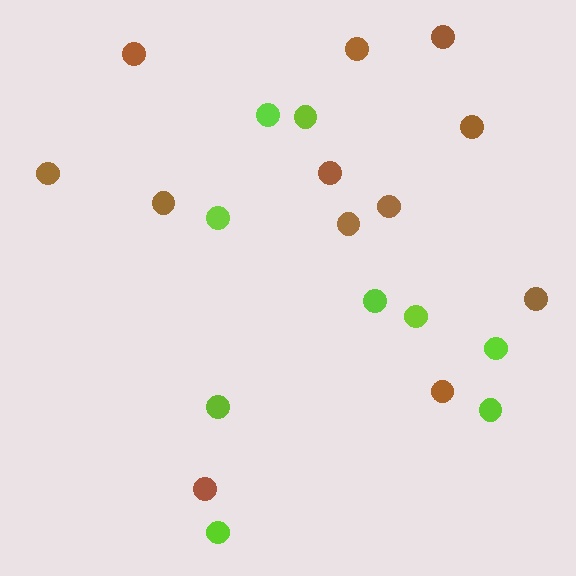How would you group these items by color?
There are 2 groups: one group of lime circles (9) and one group of brown circles (12).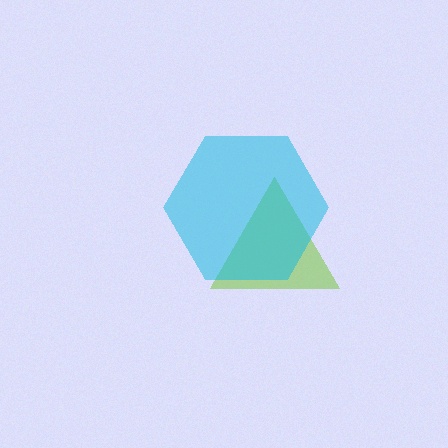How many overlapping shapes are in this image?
There are 2 overlapping shapes in the image.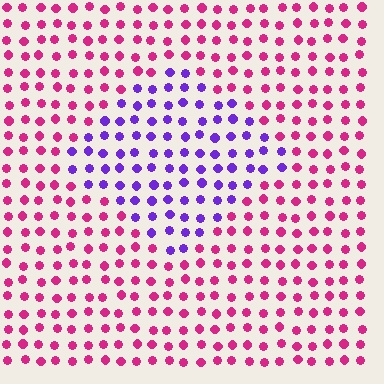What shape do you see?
I see a diamond.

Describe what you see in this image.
The image is filled with small magenta elements in a uniform arrangement. A diamond-shaped region is visible where the elements are tinted to a slightly different hue, forming a subtle color boundary.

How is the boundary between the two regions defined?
The boundary is defined purely by a slight shift in hue (about 62 degrees). Spacing, size, and orientation are identical on both sides.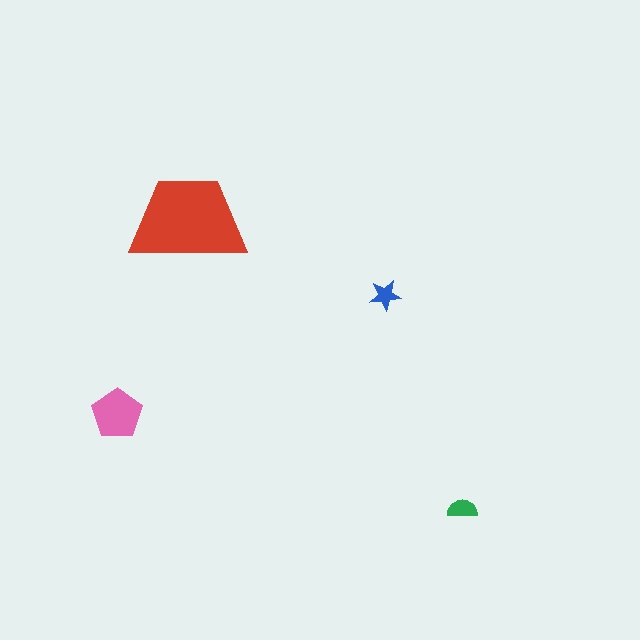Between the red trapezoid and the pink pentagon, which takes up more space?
The red trapezoid.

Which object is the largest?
The red trapezoid.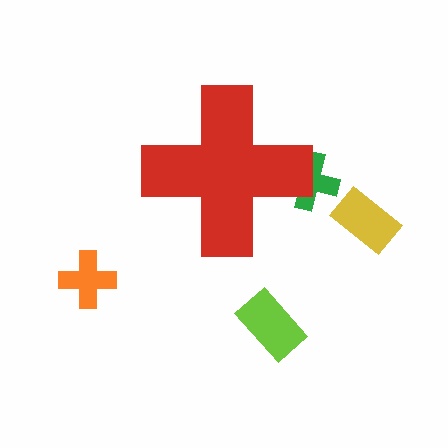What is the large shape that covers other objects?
A red cross.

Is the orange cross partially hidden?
No, the orange cross is fully visible.